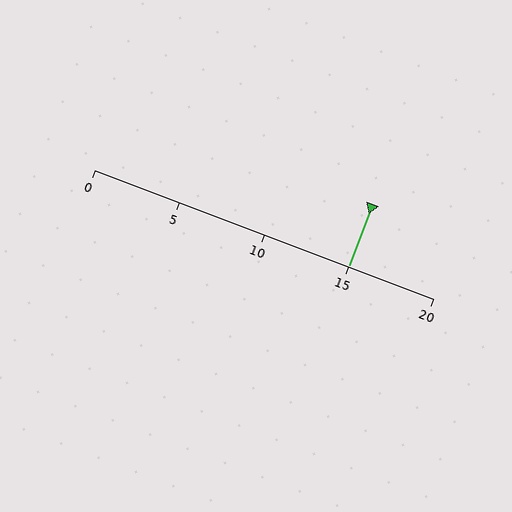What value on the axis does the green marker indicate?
The marker indicates approximately 15.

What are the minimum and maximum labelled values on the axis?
The axis runs from 0 to 20.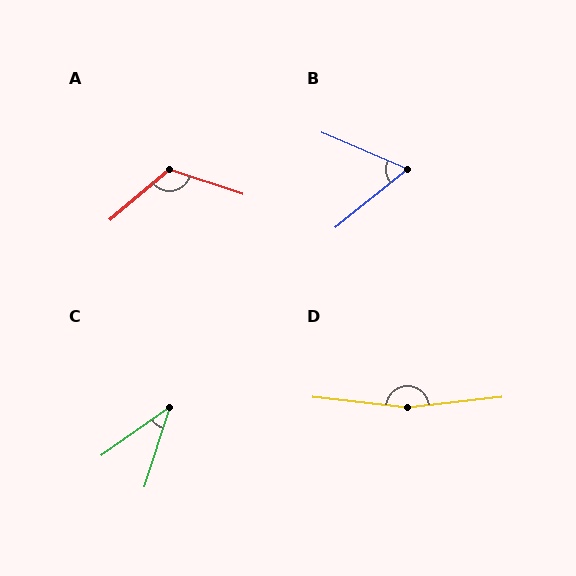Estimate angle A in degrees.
Approximately 121 degrees.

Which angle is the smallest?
C, at approximately 37 degrees.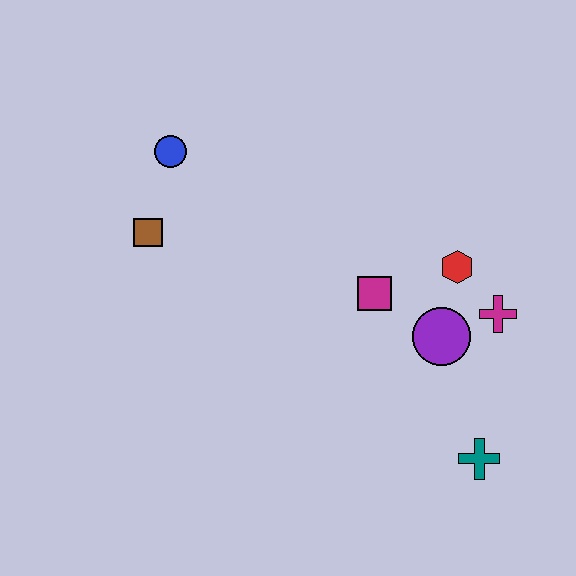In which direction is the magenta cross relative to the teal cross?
The magenta cross is above the teal cross.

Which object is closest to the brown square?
The blue circle is closest to the brown square.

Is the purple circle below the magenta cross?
Yes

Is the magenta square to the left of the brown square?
No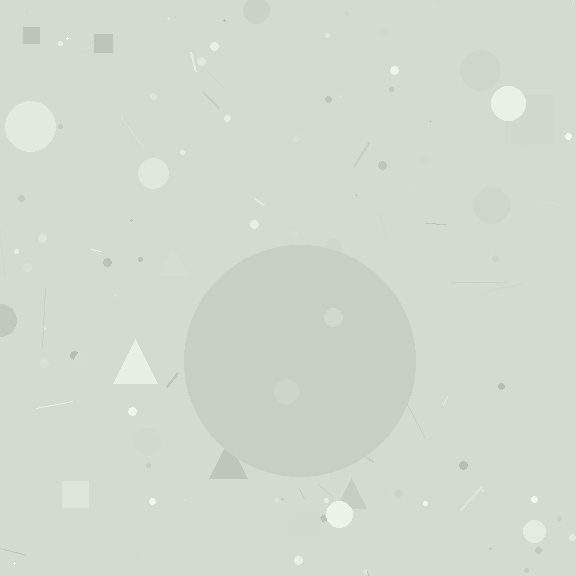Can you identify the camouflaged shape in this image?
The camouflaged shape is a circle.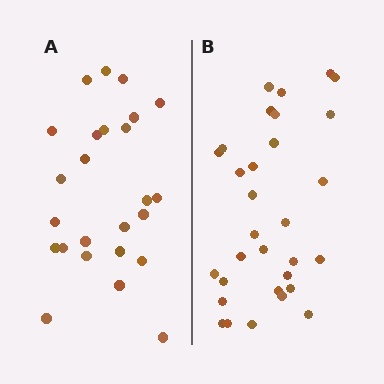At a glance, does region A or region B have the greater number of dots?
Region B (the right region) has more dots.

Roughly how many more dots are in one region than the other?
Region B has about 6 more dots than region A.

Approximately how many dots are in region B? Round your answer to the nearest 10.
About 30 dots. (The exact count is 31, which rounds to 30.)